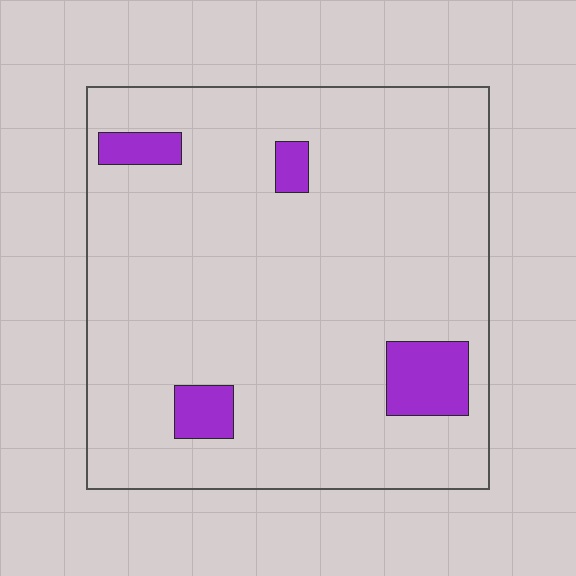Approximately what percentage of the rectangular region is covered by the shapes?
Approximately 10%.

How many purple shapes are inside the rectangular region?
4.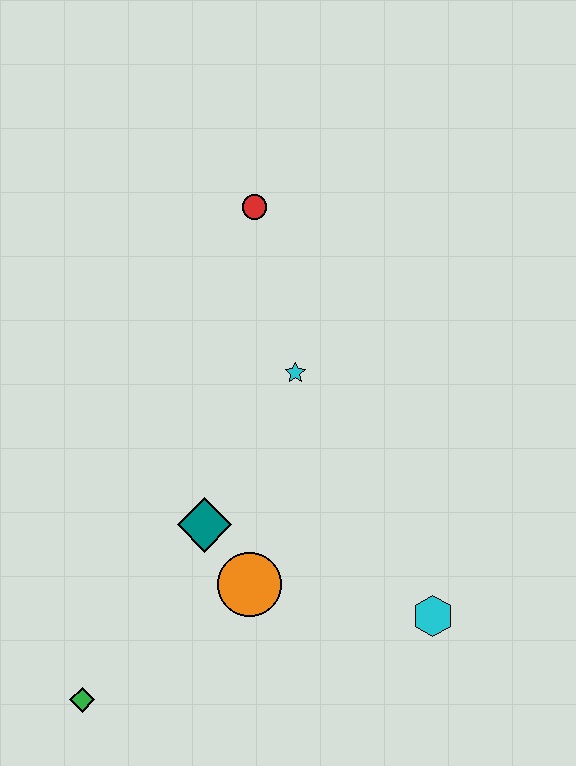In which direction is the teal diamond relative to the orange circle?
The teal diamond is above the orange circle.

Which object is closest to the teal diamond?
The orange circle is closest to the teal diamond.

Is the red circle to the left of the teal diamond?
No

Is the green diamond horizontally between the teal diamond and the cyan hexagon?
No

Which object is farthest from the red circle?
The green diamond is farthest from the red circle.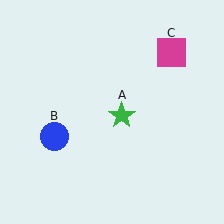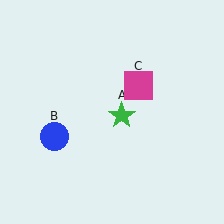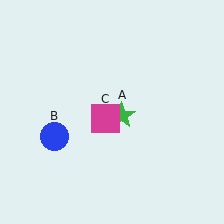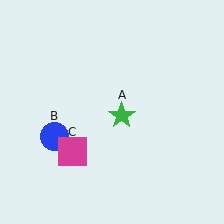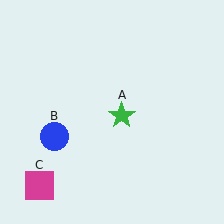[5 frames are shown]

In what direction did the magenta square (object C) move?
The magenta square (object C) moved down and to the left.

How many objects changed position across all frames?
1 object changed position: magenta square (object C).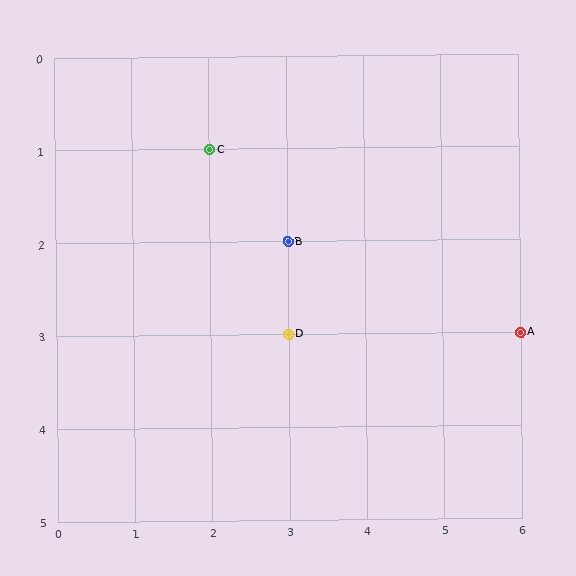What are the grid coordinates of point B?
Point B is at grid coordinates (3, 2).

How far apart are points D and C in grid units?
Points D and C are 1 column and 2 rows apart (about 2.2 grid units diagonally).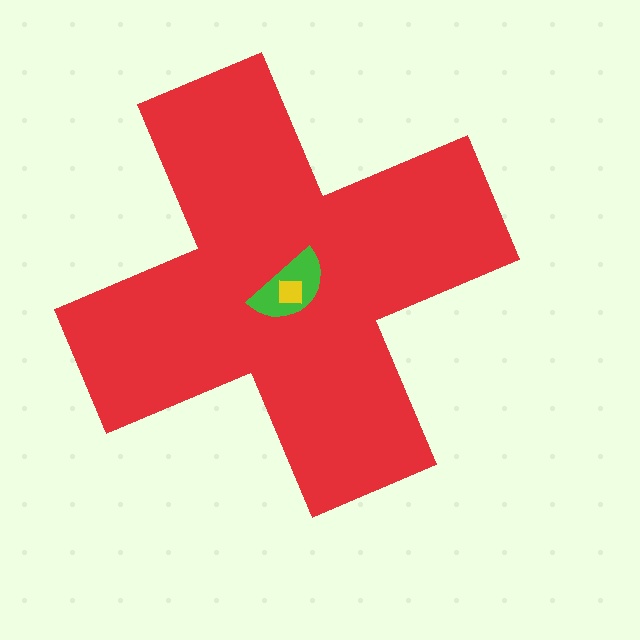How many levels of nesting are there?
3.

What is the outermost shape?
The red cross.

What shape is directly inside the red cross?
The green semicircle.